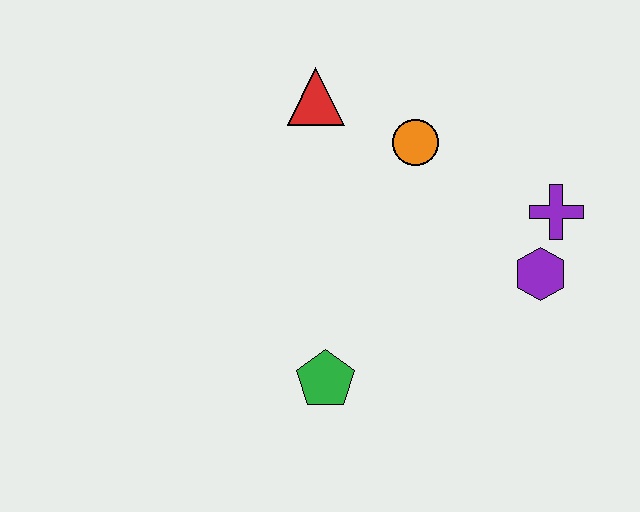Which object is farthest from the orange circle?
The green pentagon is farthest from the orange circle.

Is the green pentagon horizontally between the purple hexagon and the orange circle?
No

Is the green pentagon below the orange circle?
Yes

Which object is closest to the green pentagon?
The purple hexagon is closest to the green pentagon.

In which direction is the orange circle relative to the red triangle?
The orange circle is to the right of the red triangle.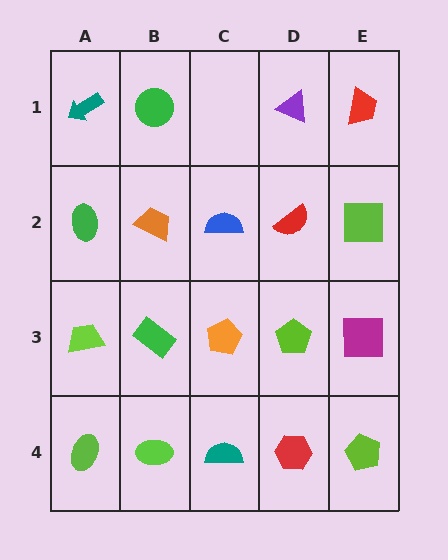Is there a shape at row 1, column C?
No, that cell is empty.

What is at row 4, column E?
A lime pentagon.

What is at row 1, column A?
A teal arrow.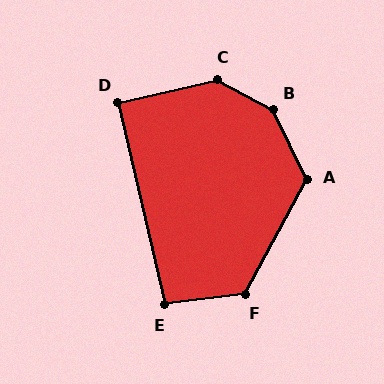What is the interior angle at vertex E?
Approximately 96 degrees (obtuse).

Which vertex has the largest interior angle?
B, at approximately 144 degrees.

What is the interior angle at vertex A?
Approximately 126 degrees (obtuse).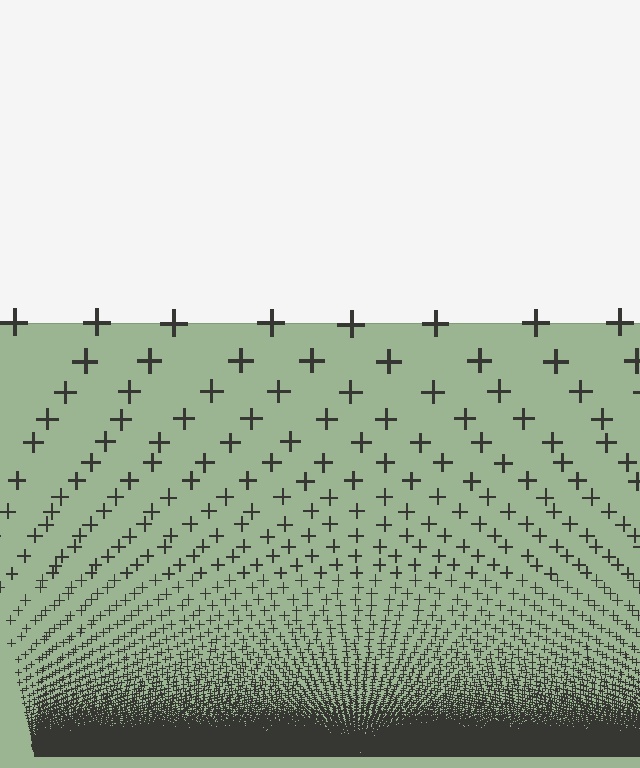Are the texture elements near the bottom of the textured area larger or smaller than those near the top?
Smaller. The gradient is inverted — elements near the bottom are smaller and denser.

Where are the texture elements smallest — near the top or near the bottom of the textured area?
Near the bottom.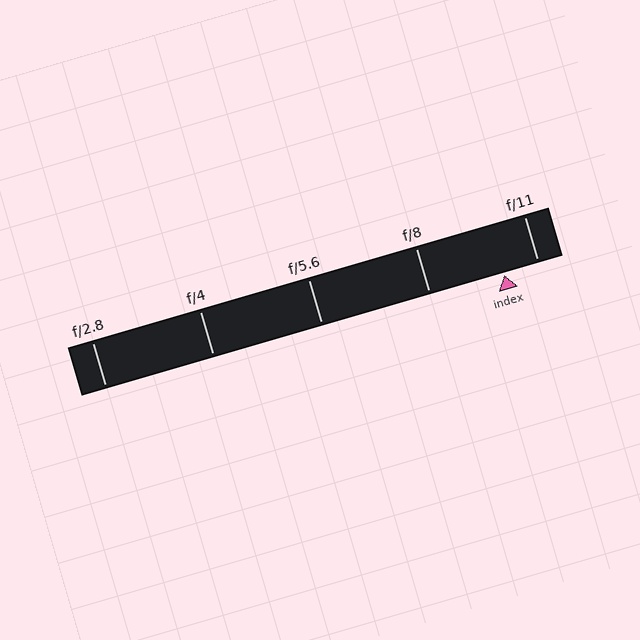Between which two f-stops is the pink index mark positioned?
The index mark is between f/8 and f/11.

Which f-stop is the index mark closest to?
The index mark is closest to f/11.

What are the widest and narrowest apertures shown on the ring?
The widest aperture shown is f/2.8 and the narrowest is f/11.